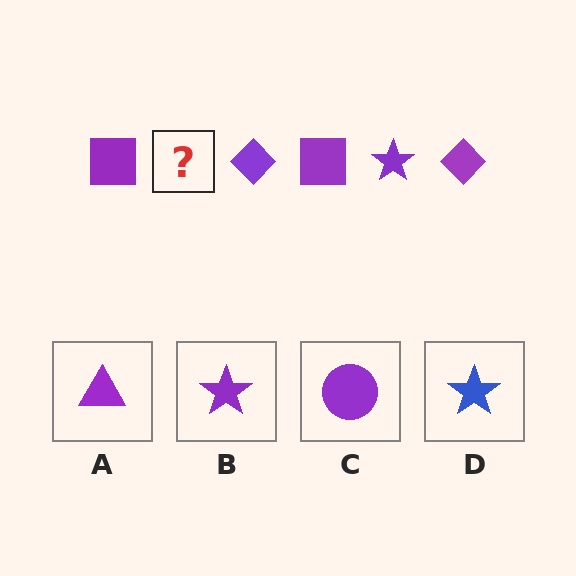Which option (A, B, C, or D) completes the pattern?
B.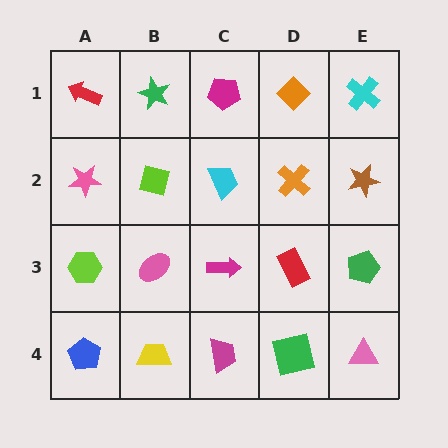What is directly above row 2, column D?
An orange diamond.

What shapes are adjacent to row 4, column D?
A red rectangle (row 3, column D), a magenta trapezoid (row 4, column C), a pink triangle (row 4, column E).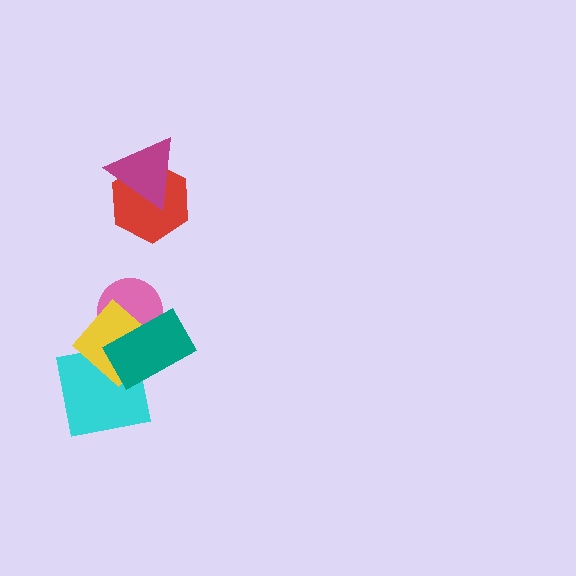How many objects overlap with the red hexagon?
1 object overlaps with the red hexagon.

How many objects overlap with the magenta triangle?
1 object overlaps with the magenta triangle.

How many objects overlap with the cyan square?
2 objects overlap with the cyan square.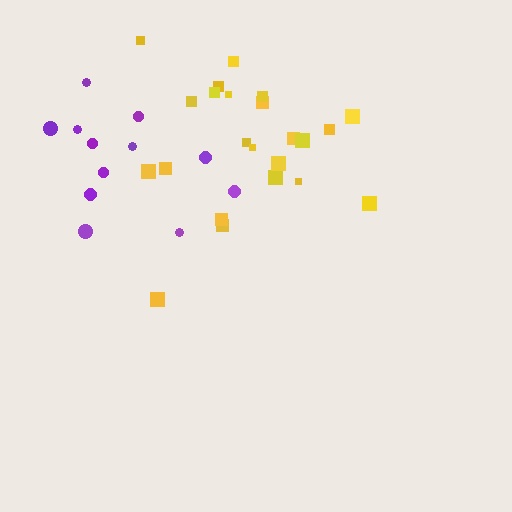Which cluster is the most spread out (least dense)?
Purple.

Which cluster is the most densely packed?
Yellow.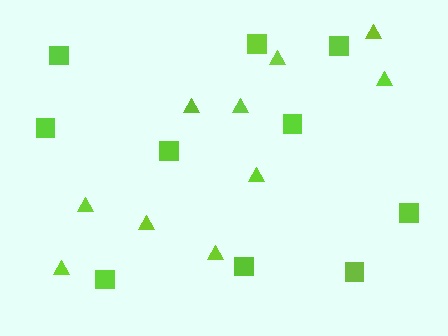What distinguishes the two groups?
There are 2 groups: one group of squares (10) and one group of triangles (10).